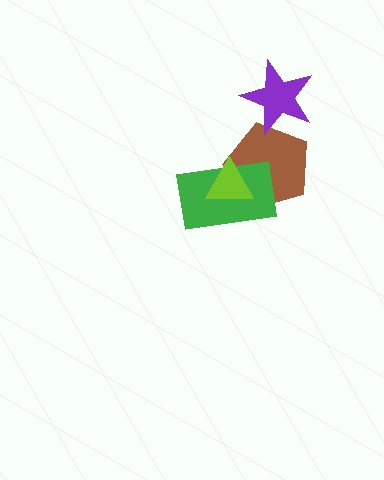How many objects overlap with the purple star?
1 object overlaps with the purple star.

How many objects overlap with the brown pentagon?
3 objects overlap with the brown pentagon.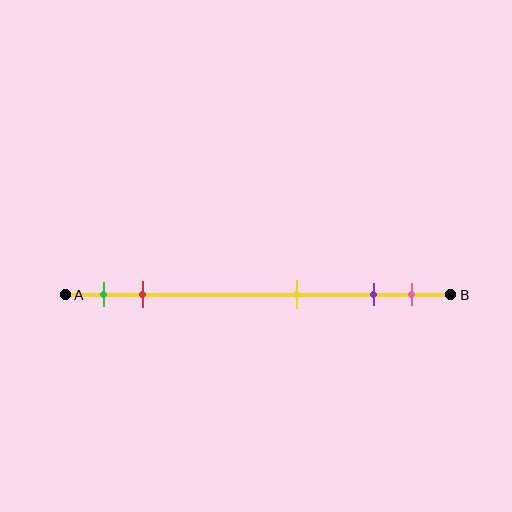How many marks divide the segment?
There are 5 marks dividing the segment.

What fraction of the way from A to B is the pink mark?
The pink mark is approximately 90% (0.9) of the way from A to B.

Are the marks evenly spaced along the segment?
No, the marks are not evenly spaced.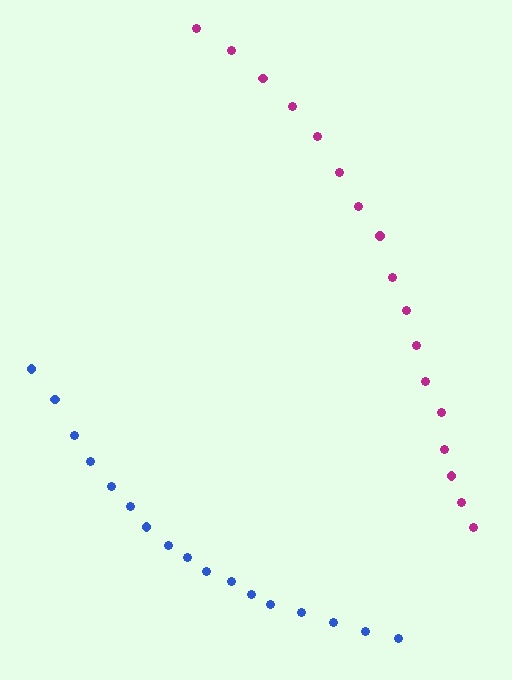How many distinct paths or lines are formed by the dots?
There are 2 distinct paths.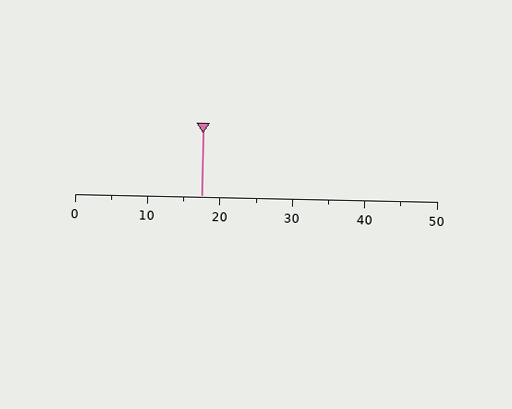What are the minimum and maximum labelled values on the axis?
The axis runs from 0 to 50.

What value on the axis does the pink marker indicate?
The marker indicates approximately 17.5.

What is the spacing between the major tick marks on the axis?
The major ticks are spaced 10 apart.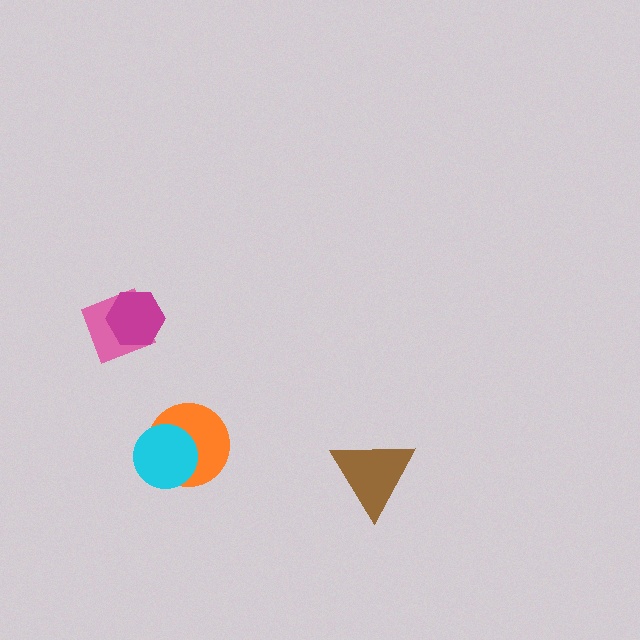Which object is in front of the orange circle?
The cyan circle is in front of the orange circle.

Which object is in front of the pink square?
The magenta hexagon is in front of the pink square.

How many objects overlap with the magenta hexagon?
1 object overlaps with the magenta hexagon.